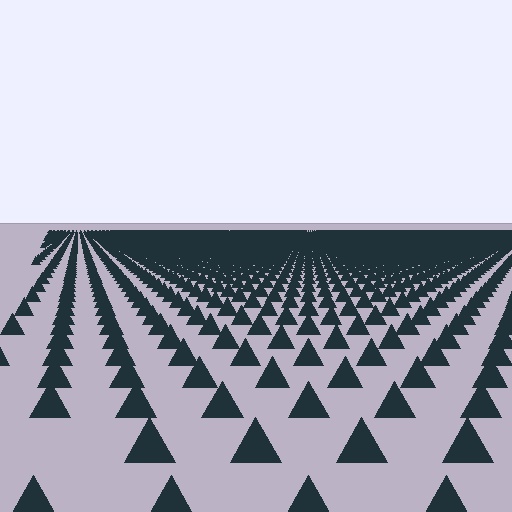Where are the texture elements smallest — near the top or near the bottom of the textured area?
Near the top.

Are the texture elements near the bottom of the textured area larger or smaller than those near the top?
Larger. Near the bottom, elements are closer to the viewer and appear at a bigger on-screen size.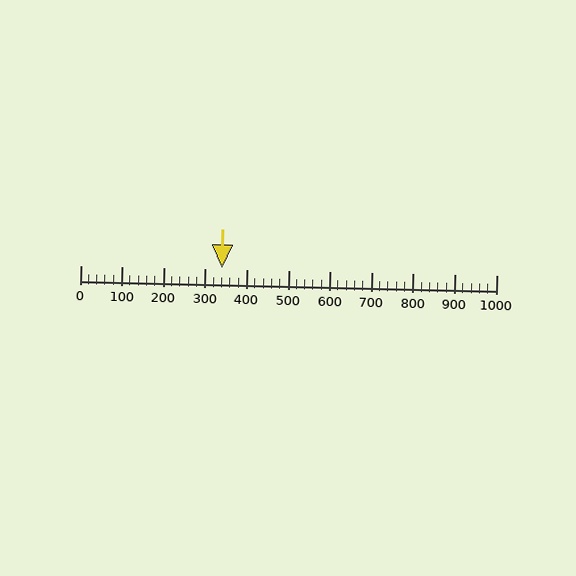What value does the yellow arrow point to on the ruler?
The yellow arrow points to approximately 340.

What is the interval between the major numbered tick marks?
The major tick marks are spaced 100 units apart.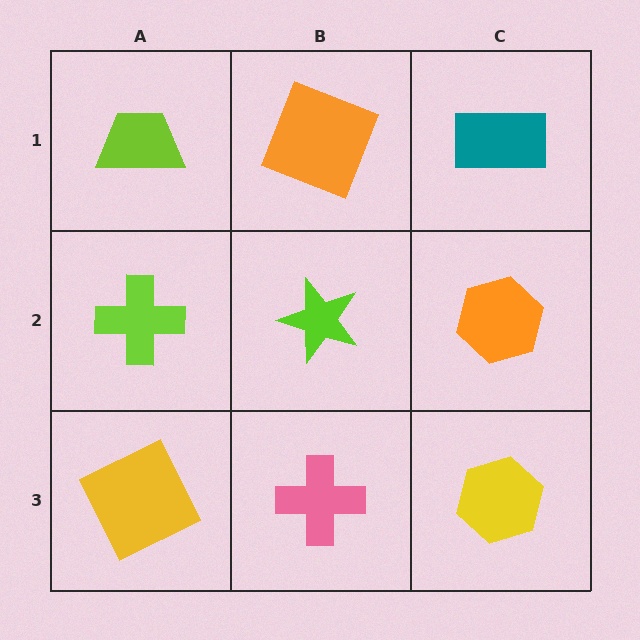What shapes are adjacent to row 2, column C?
A teal rectangle (row 1, column C), a yellow hexagon (row 3, column C), a lime star (row 2, column B).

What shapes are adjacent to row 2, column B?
An orange square (row 1, column B), a pink cross (row 3, column B), a lime cross (row 2, column A), an orange hexagon (row 2, column C).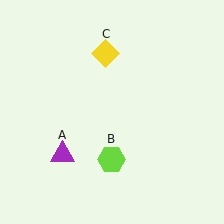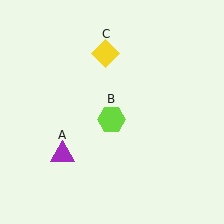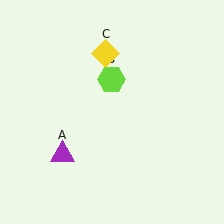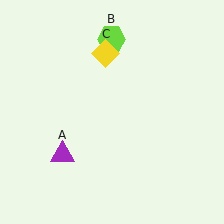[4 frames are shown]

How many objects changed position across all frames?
1 object changed position: lime hexagon (object B).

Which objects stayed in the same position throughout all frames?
Purple triangle (object A) and yellow diamond (object C) remained stationary.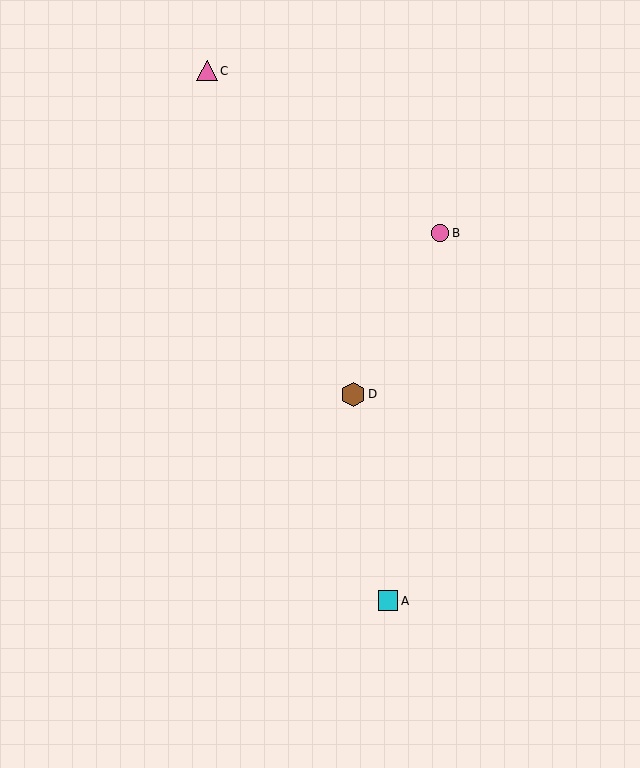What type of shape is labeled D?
Shape D is a brown hexagon.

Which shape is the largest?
The brown hexagon (labeled D) is the largest.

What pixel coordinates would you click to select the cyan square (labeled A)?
Click at (388, 601) to select the cyan square A.